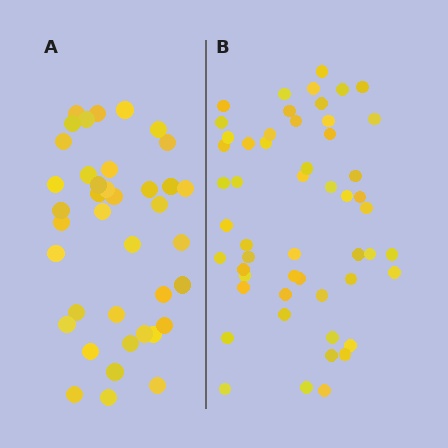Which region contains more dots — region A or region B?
Region B (the right region) has more dots.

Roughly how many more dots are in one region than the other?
Region B has approximately 15 more dots than region A.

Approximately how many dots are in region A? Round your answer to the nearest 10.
About 40 dots. (The exact count is 39, which rounds to 40.)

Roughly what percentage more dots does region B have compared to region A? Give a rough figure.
About 35% more.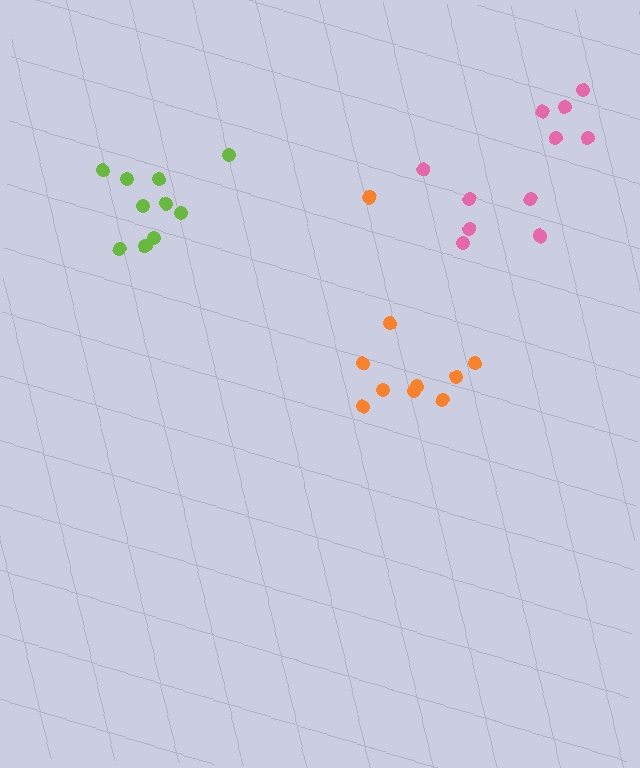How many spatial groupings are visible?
There are 3 spatial groupings.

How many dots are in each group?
Group 1: 10 dots, Group 2: 11 dots, Group 3: 10 dots (31 total).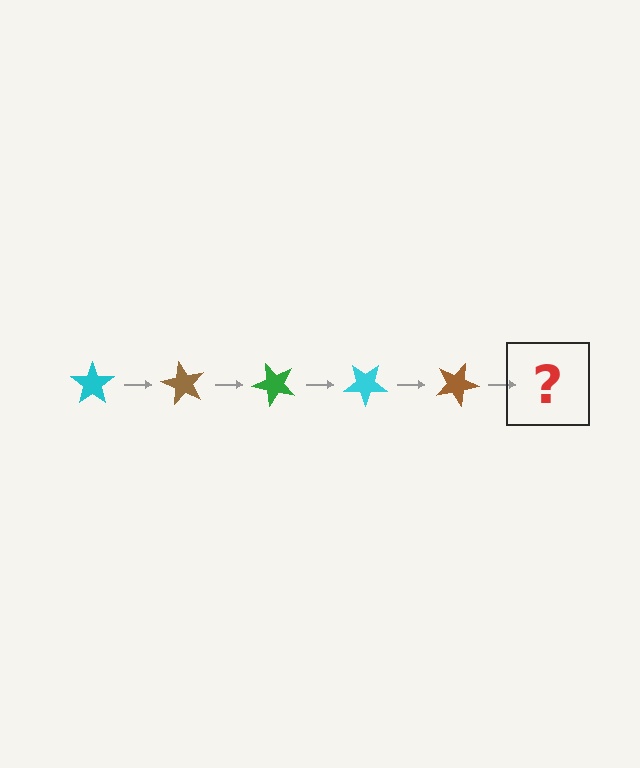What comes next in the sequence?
The next element should be a green star, rotated 300 degrees from the start.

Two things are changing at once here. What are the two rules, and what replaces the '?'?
The two rules are that it rotates 60 degrees each step and the color cycles through cyan, brown, and green. The '?' should be a green star, rotated 300 degrees from the start.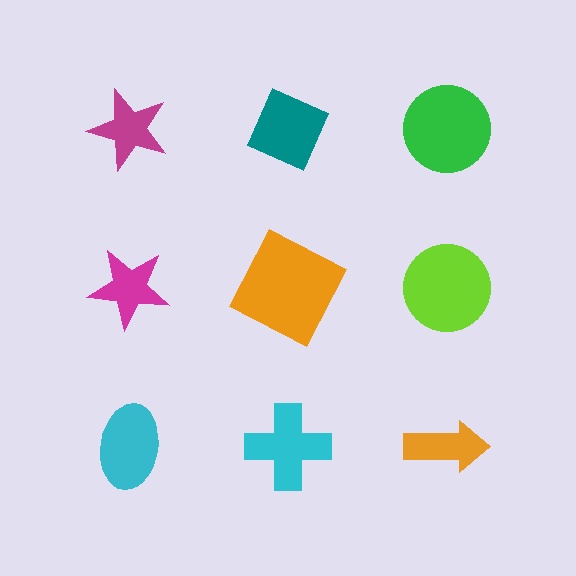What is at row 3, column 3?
An orange arrow.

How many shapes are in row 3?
3 shapes.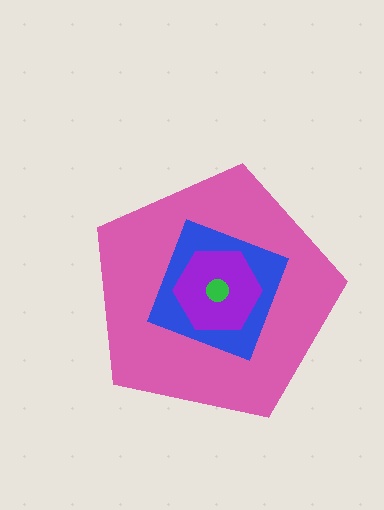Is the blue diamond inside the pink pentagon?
Yes.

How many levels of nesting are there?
4.